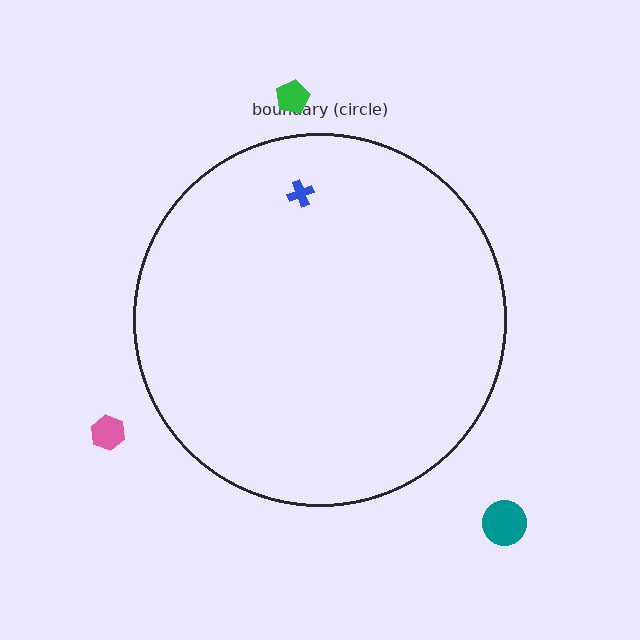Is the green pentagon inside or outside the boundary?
Outside.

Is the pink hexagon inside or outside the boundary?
Outside.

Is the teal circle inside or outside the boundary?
Outside.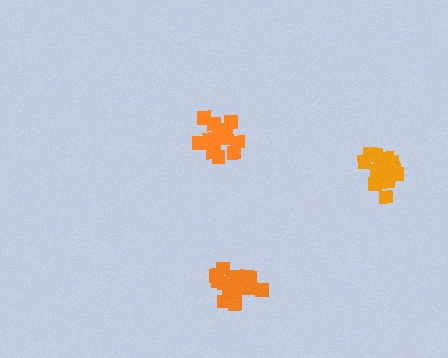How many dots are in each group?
Group 1: 19 dots, Group 2: 18 dots, Group 3: 14 dots (51 total).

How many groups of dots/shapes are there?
There are 3 groups.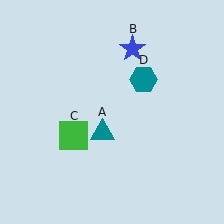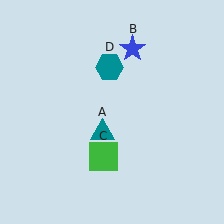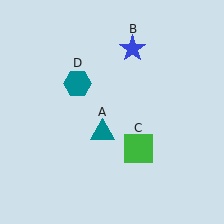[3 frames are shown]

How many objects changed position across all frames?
2 objects changed position: green square (object C), teal hexagon (object D).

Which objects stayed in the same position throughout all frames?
Teal triangle (object A) and blue star (object B) remained stationary.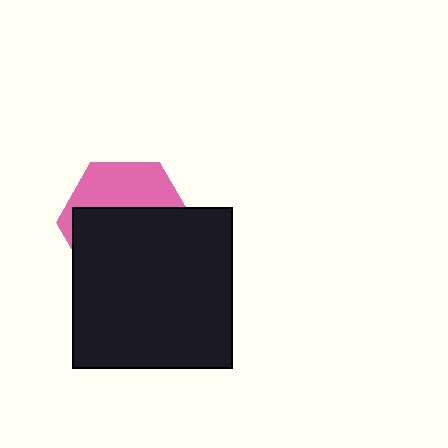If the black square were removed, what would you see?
You would see the complete pink hexagon.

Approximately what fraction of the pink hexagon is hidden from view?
Roughly 62% of the pink hexagon is hidden behind the black square.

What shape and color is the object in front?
The object in front is a black square.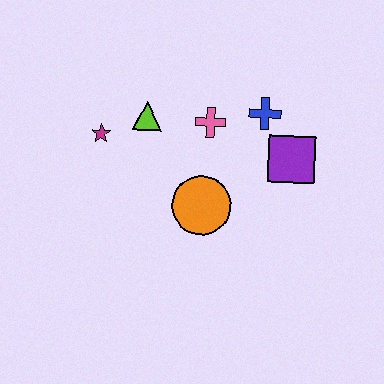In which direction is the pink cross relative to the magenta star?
The pink cross is to the right of the magenta star.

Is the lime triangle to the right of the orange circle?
No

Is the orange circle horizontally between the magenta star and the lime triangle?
No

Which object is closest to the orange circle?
The pink cross is closest to the orange circle.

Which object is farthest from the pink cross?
The magenta star is farthest from the pink cross.